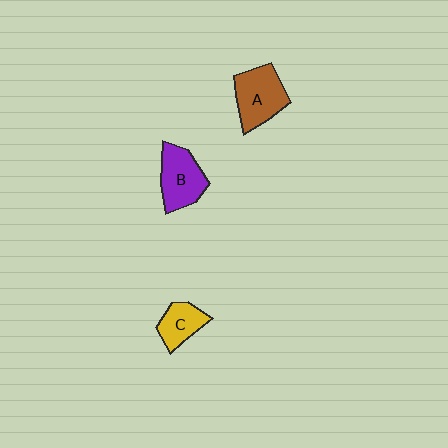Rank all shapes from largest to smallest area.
From largest to smallest: A (brown), B (purple), C (yellow).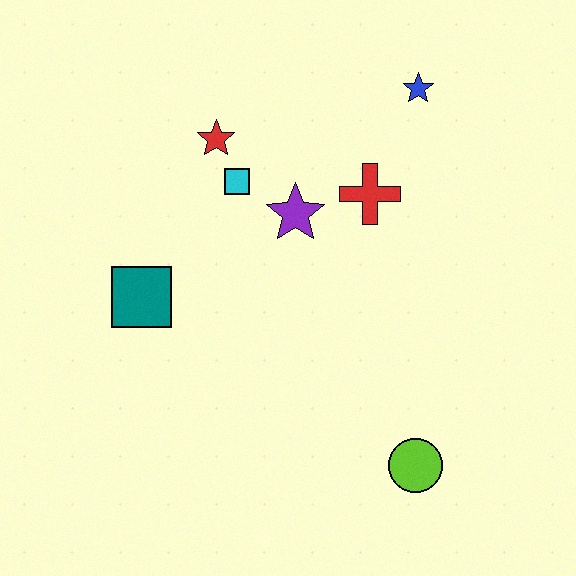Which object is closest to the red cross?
The purple star is closest to the red cross.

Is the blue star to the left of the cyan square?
No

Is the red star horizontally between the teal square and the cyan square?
Yes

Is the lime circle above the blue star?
No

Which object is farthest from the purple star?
The lime circle is farthest from the purple star.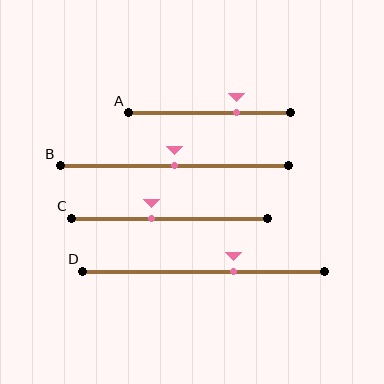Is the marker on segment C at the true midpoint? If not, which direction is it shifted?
No, the marker on segment C is shifted to the left by about 9% of the segment length.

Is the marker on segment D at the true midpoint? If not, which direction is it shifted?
No, the marker on segment D is shifted to the right by about 12% of the segment length.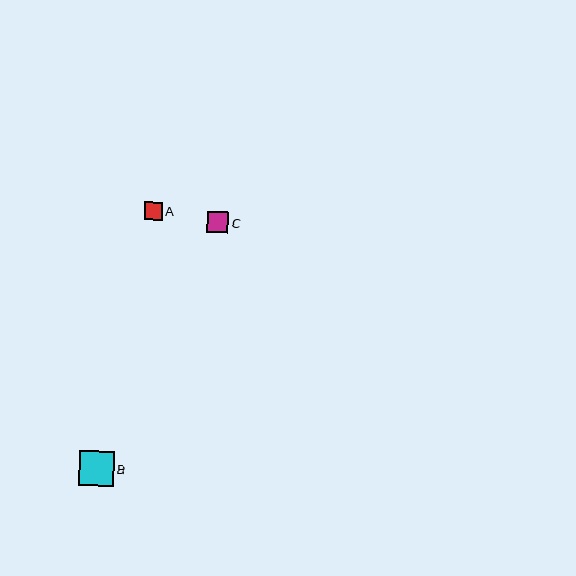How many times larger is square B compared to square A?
Square B is approximately 1.9 times the size of square A.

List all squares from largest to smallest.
From largest to smallest: B, C, A.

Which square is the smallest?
Square A is the smallest with a size of approximately 18 pixels.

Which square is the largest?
Square B is the largest with a size of approximately 35 pixels.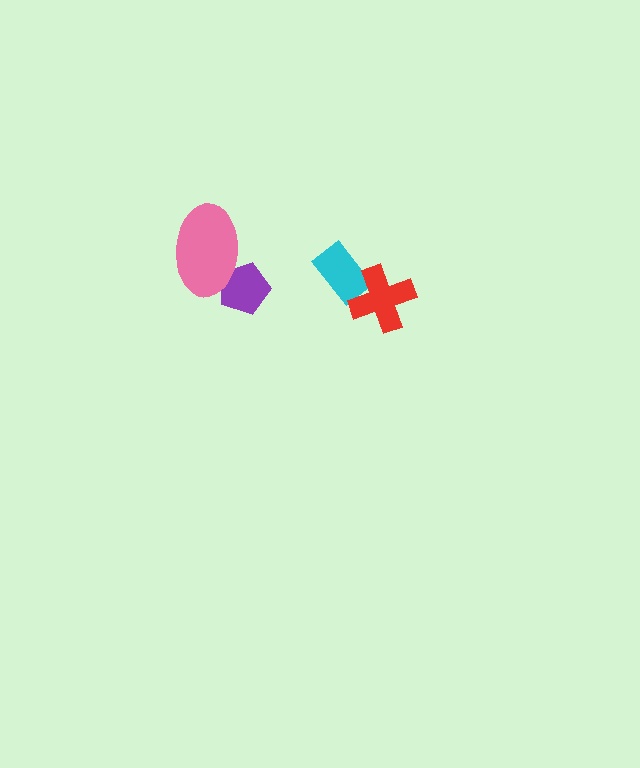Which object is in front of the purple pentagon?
The pink ellipse is in front of the purple pentagon.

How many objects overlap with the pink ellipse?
1 object overlaps with the pink ellipse.